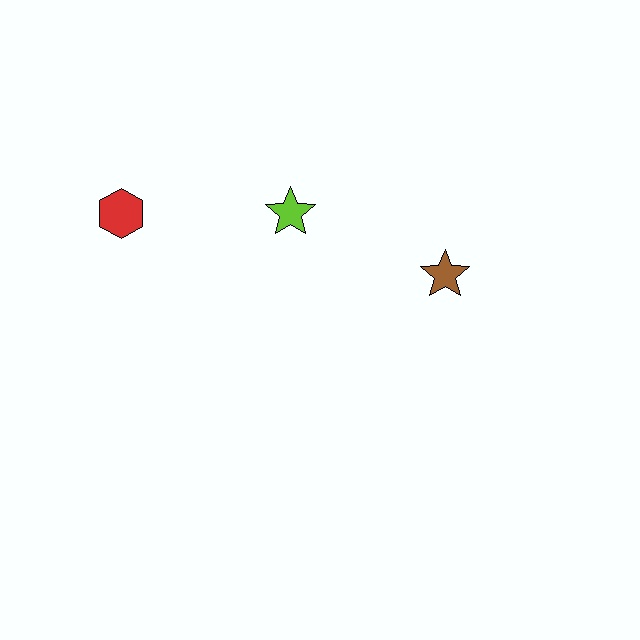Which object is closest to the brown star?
The lime star is closest to the brown star.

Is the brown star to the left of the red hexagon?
No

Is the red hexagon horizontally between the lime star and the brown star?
No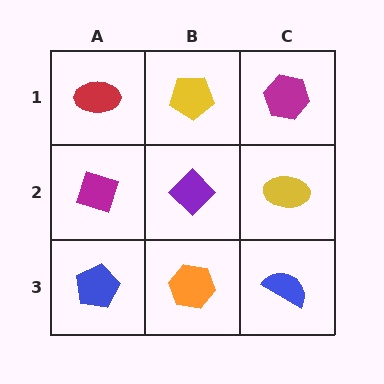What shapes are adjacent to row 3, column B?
A purple diamond (row 2, column B), a blue pentagon (row 3, column A), a blue semicircle (row 3, column C).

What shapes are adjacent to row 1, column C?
A yellow ellipse (row 2, column C), a yellow pentagon (row 1, column B).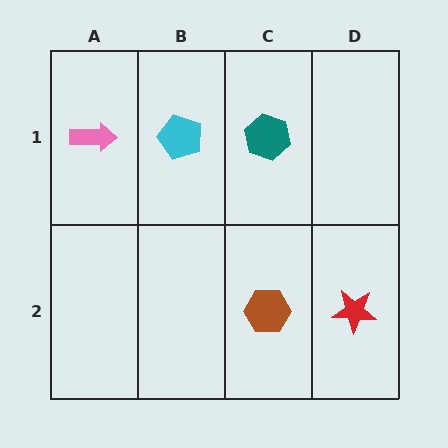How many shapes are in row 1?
3 shapes.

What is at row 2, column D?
A red star.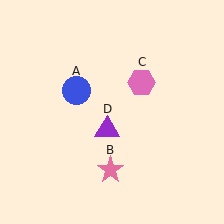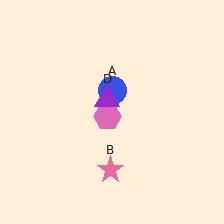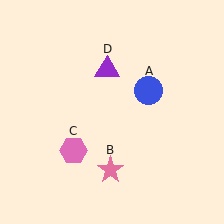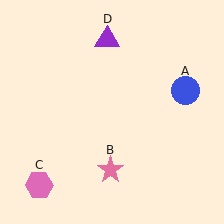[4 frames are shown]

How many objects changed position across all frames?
3 objects changed position: blue circle (object A), pink hexagon (object C), purple triangle (object D).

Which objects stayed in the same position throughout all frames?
Pink star (object B) remained stationary.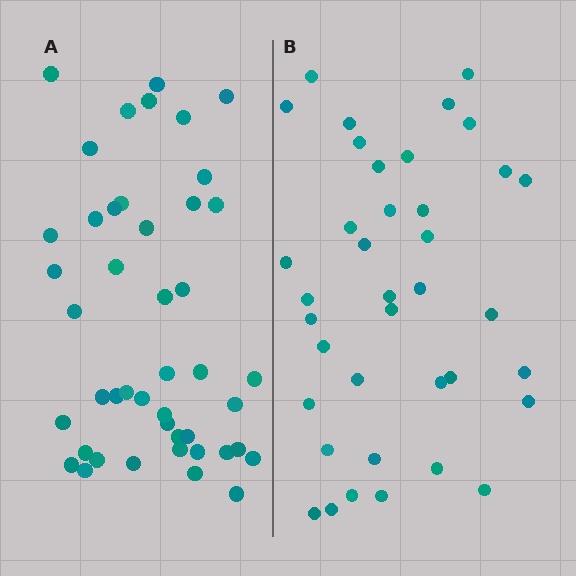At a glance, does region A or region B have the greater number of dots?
Region A (the left region) has more dots.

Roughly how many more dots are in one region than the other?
Region A has roughly 8 or so more dots than region B.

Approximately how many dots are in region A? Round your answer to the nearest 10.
About 40 dots. (The exact count is 45, which rounds to 40.)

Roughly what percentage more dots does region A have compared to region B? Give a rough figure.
About 20% more.